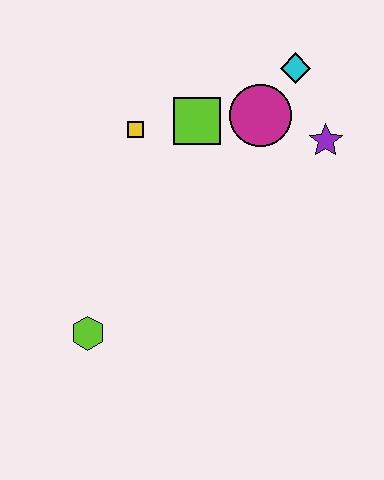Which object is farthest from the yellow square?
The lime hexagon is farthest from the yellow square.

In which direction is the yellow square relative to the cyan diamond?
The yellow square is to the left of the cyan diamond.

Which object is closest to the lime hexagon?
The yellow square is closest to the lime hexagon.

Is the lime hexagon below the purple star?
Yes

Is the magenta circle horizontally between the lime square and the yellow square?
No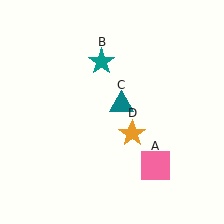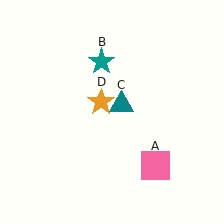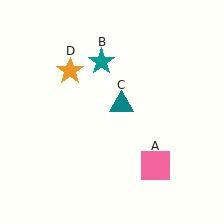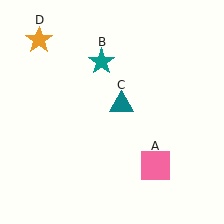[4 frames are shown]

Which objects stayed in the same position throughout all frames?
Pink square (object A) and teal star (object B) and teal triangle (object C) remained stationary.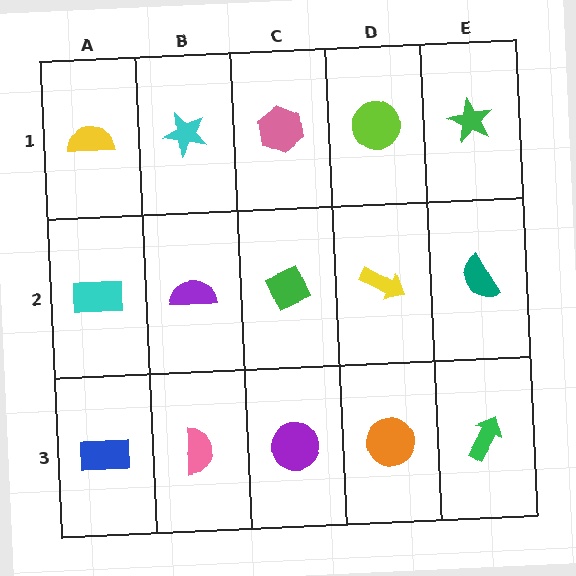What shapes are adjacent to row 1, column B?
A purple semicircle (row 2, column B), a yellow semicircle (row 1, column A), a pink hexagon (row 1, column C).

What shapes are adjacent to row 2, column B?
A cyan star (row 1, column B), a pink semicircle (row 3, column B), a cyan rectangle (row 2, column A), a green diamond (row 2, column C).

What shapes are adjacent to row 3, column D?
A yellow arrow (row 2, column D), a purple circle (row 3, column C), a green arrow (row 3, column E).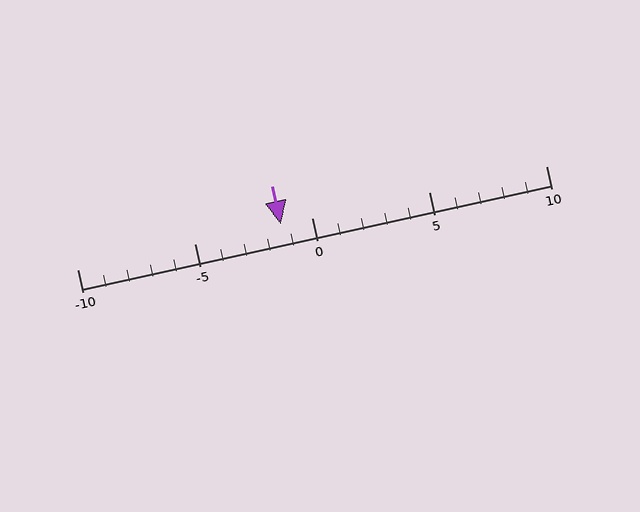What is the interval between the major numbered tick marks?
The major tick marks are spaced 5 units apart.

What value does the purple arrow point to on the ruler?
The purple arrow points to approximately -1.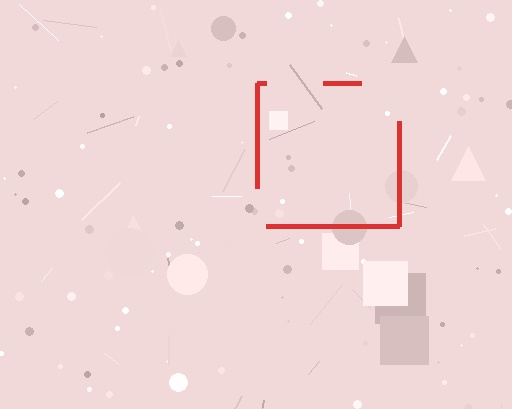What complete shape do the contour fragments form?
The contour fragments form a square.